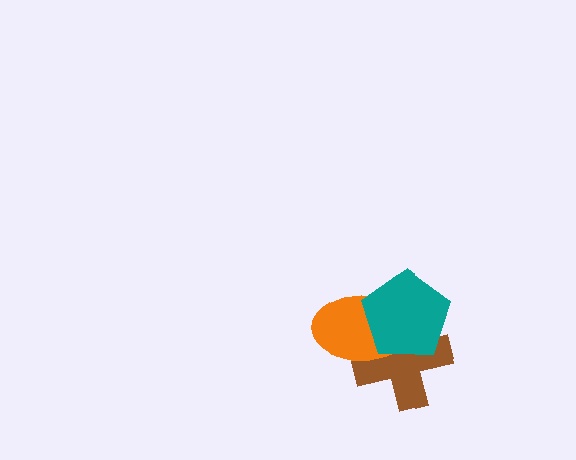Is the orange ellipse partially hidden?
Yes, it is partially covered by another shape.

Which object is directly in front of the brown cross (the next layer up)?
The orange ellipse is directly in front of the brown cross.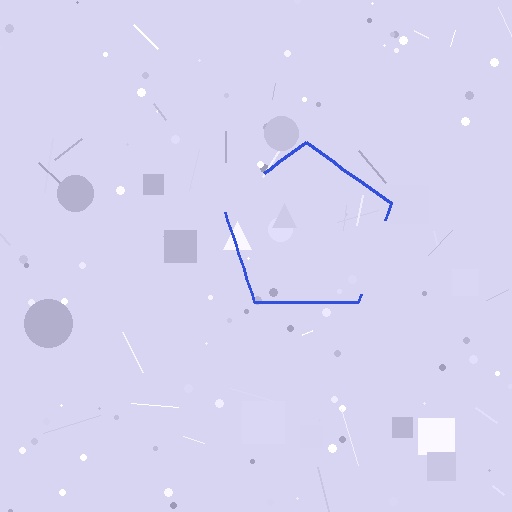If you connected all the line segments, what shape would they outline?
They would outline a pentagon.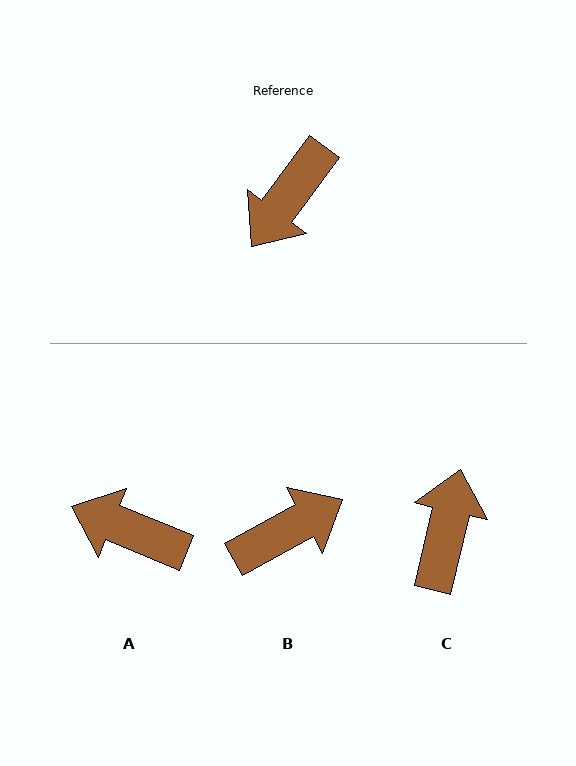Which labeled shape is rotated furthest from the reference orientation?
C, about 157 degrees away.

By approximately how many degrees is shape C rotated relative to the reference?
Approximately 157 degrees clockwise.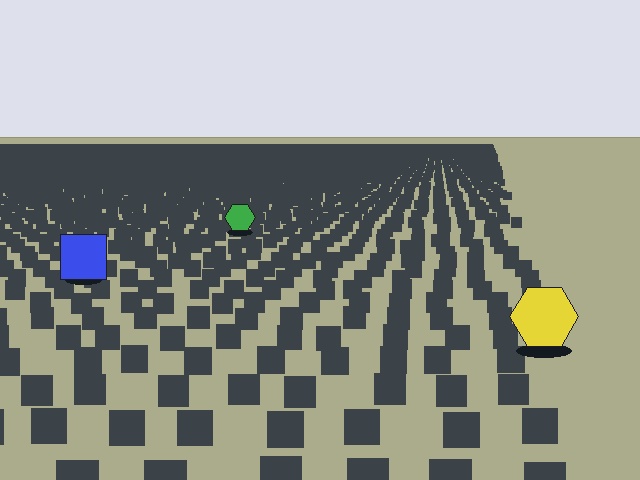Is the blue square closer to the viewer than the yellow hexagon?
No. The yellow hexagon is closer — you can tell from the texture gradient: the ground texture is coarser near it.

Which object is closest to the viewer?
The yellow hexagon is closest. The texture marks near it are larger and more spread out.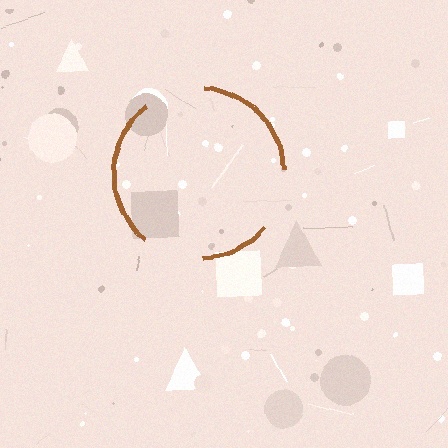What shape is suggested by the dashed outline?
The dashed outline suggests a circle.